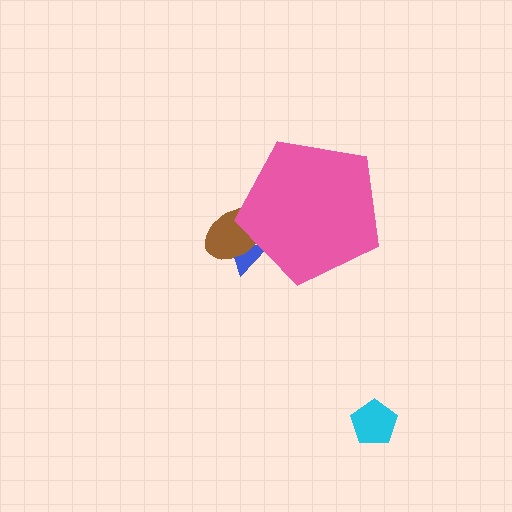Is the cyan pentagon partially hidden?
No, the cyan pentagon is fully visible.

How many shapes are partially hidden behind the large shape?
2 shapes are partially hidden.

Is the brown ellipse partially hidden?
Yes, the brown ellipse is partially hidden behind the pink pentagon.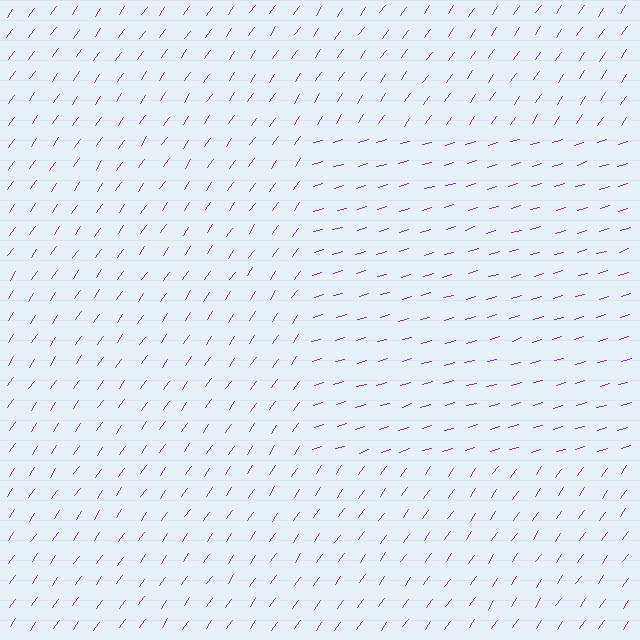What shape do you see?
I see a rectangle.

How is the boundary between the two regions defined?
The boundary is defined purely by a change in line orientation (approximately 39 degrees difference). All lines are the same color and thickness.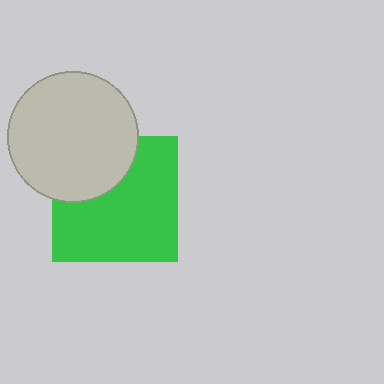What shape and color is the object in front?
The object in front is a light gray circle.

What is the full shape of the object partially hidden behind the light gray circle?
The partially hidden object is a green square.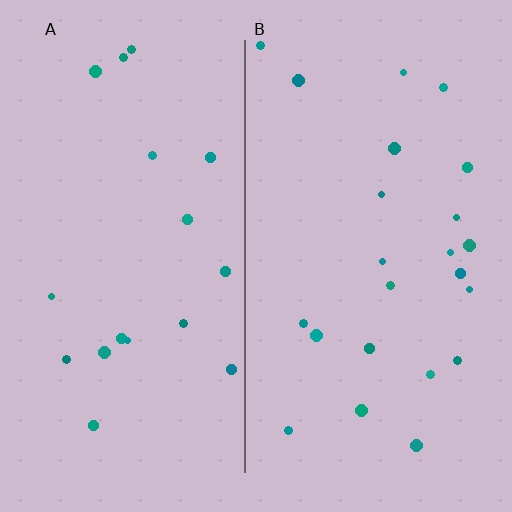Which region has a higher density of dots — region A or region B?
B (the right).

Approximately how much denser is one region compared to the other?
Approximately 1.3× — region B over region A.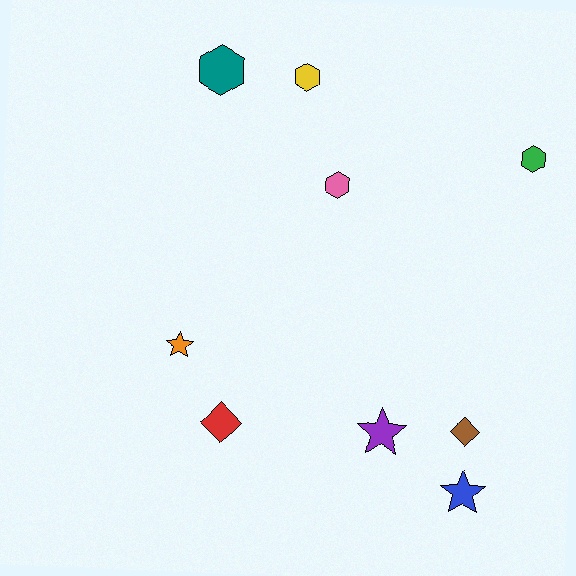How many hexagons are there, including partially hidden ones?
There are 4 hexagons.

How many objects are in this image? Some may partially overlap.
There are 9 objects.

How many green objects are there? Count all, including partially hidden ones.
There is 1 green object.